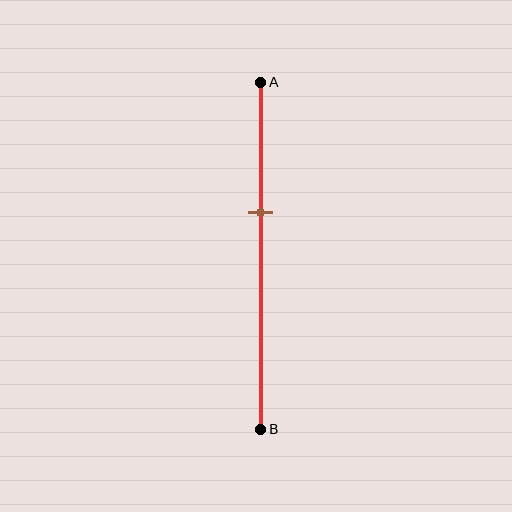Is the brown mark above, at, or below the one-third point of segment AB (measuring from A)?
The brown mark is below the one-third point of segment AB.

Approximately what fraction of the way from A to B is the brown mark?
The brown mark is approximately 40% of the way from A to B.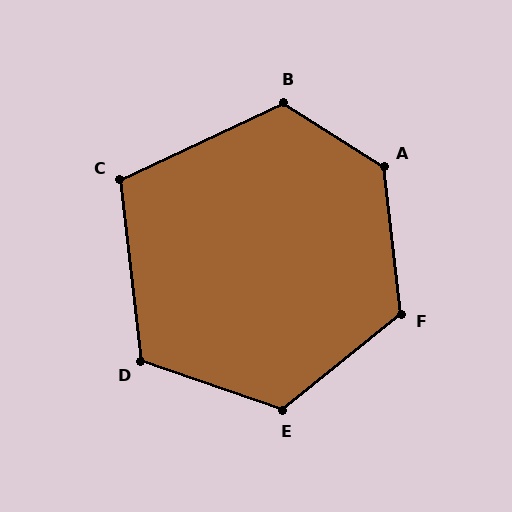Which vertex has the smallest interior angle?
C, at approximately 109 degrees.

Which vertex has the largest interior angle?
A, at approximately 129 degrees.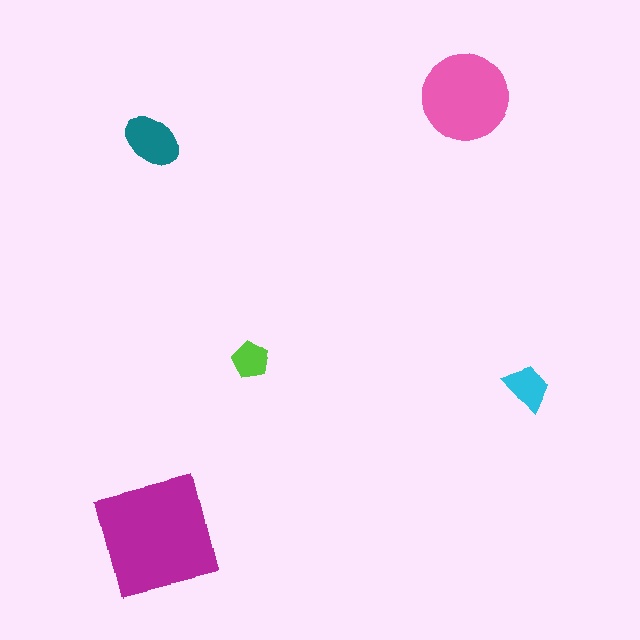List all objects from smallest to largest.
The lime pentagon, the cyan trapezoid, the teal ellipse, the pink circle, the magenta square.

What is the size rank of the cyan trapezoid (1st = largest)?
4th.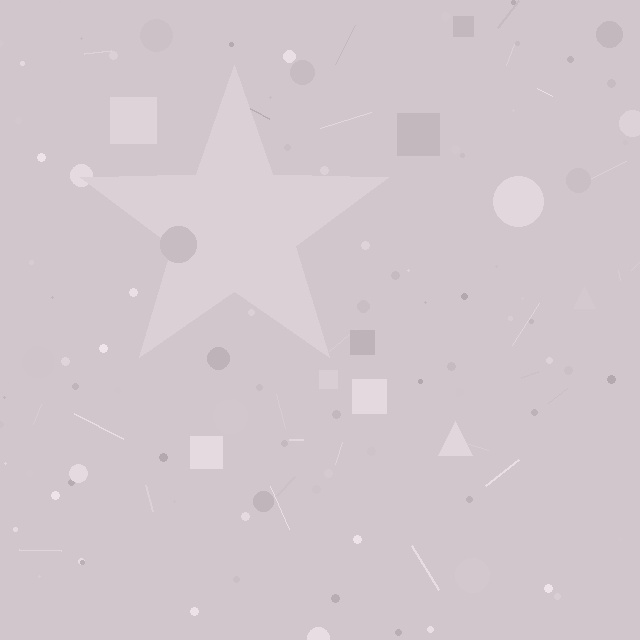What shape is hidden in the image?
A star is hidden in the image.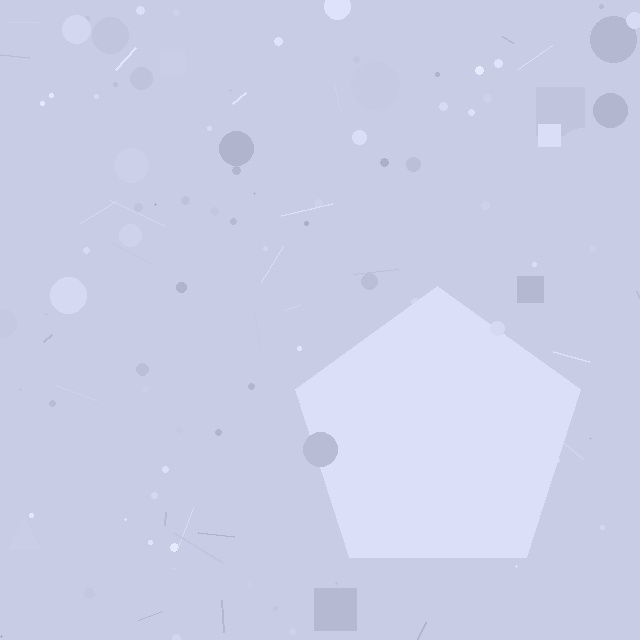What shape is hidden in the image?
A pentagon is hidden in the image.